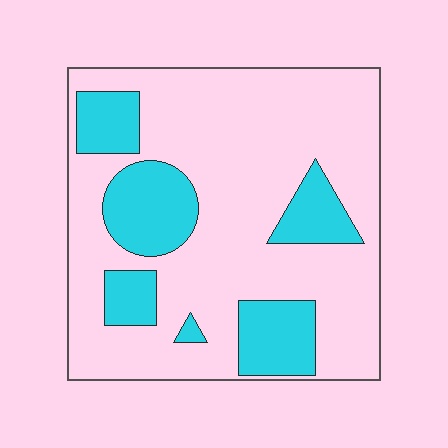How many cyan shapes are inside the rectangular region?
6.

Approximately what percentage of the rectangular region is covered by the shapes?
Approximately 25%.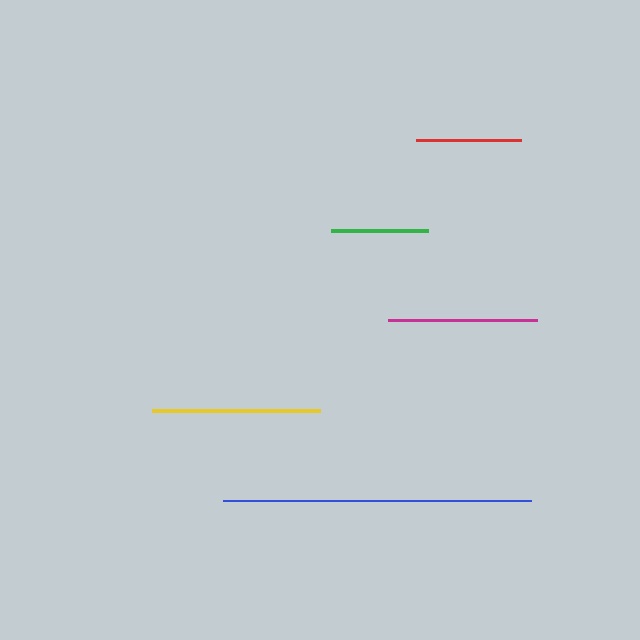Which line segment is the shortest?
The green line is the shortest at approximately 97 pixels.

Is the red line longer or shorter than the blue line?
The blue line is longer than the red line.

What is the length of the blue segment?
The blue segment is approximately 307 pixels long.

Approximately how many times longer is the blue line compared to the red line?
The blue line is approximately 2.9 times the length of the red line.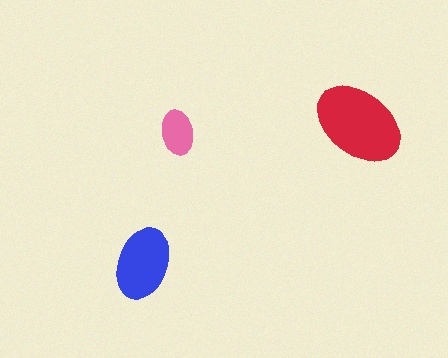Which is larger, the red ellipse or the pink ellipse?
The red one.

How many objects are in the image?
There are 3 objects in the image.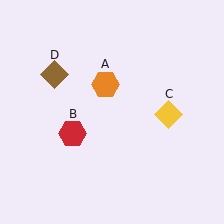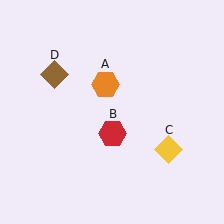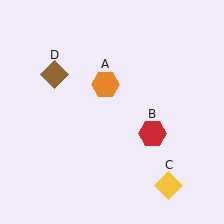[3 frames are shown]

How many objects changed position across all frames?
2 objects changed position: red hexagon (object B), yellow diamond (object C).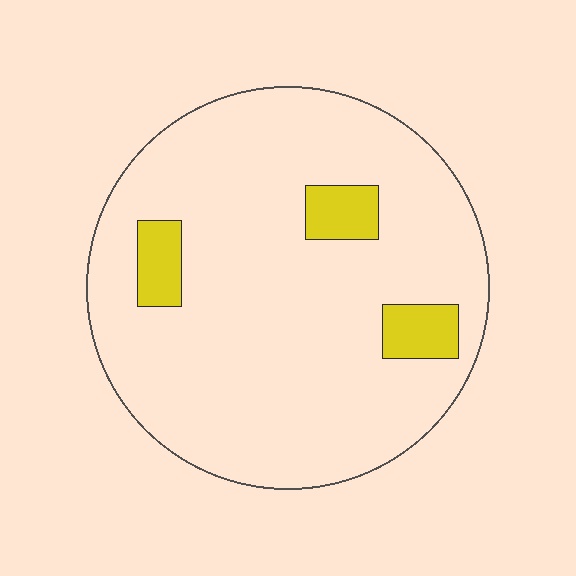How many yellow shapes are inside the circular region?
3.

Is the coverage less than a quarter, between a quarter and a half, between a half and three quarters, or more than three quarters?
Less than a quarter.